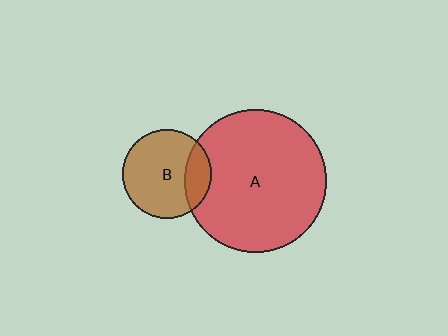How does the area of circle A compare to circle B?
Approximately 2.5 times.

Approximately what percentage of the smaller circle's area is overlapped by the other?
Approximately 20%.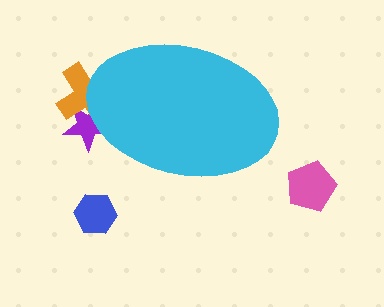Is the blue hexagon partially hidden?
No, the blue hexagon is fully visible.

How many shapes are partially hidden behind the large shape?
2 shapes are partially hidden.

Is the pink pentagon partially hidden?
No, the pink pentagon is fully visible.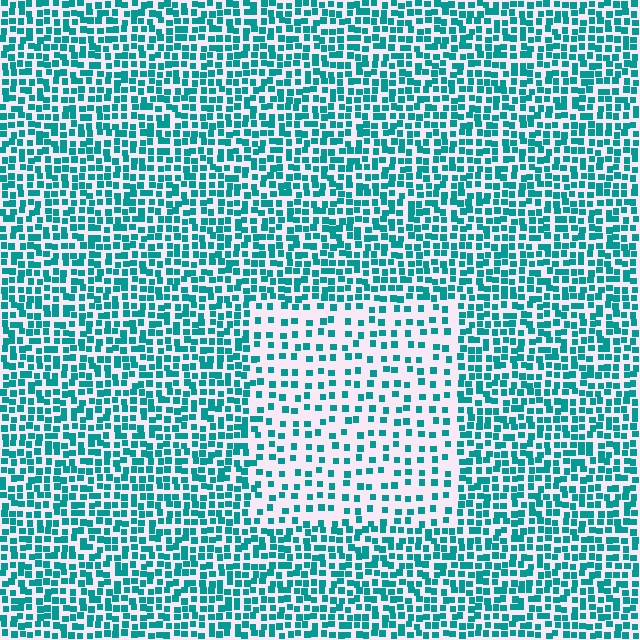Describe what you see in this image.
The image contains small teal elements arranged at two different densities. A rectangle-shaped region is visible where the elements are less densely packed than the surrounding area.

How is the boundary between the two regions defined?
The boundary is defined by a change in element density (approximately 2.1x ratio). All elements are the same color, size, and shape.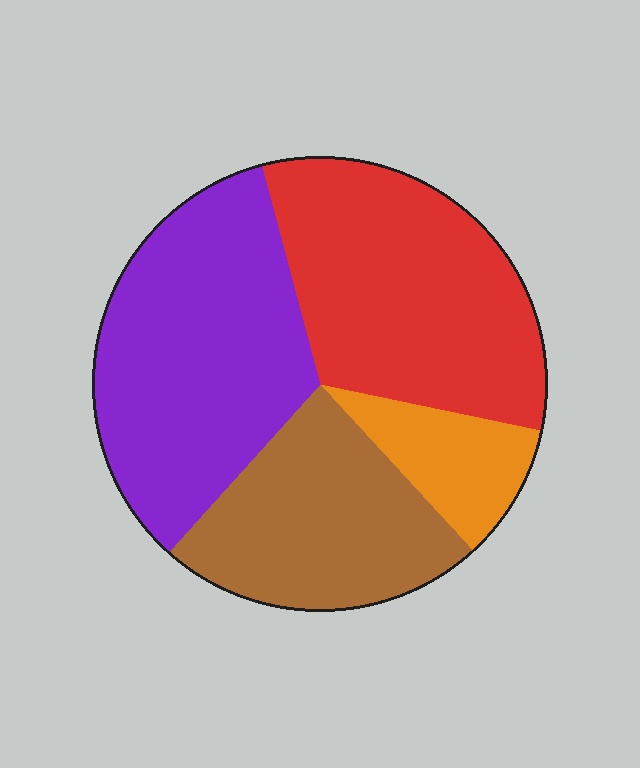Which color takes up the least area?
Orange, at roughly 10%.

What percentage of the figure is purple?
Purple takes up about one third (1/3) of the figure.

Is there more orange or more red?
Red.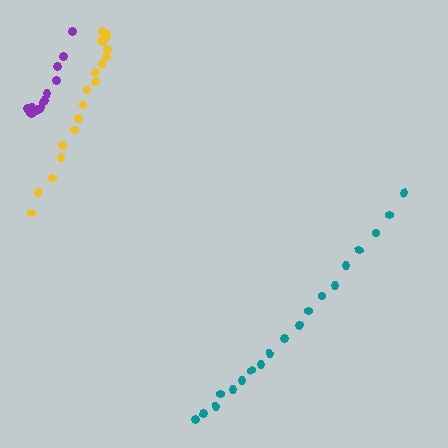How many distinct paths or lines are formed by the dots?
There are 3 distinct paths.